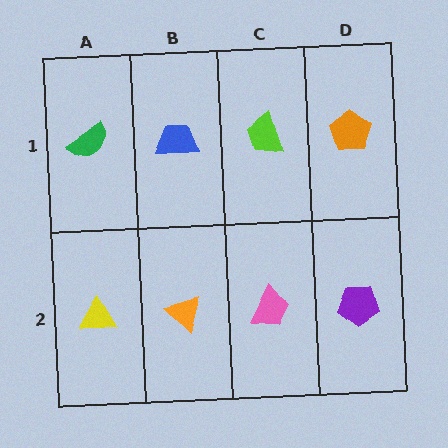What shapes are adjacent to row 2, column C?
A lime trapezoid (row 1, column C), an orange triangle (row 2, column B), a purple pentagon (row 2, column D).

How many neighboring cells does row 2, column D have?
2.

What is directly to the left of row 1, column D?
A lime trapezoid.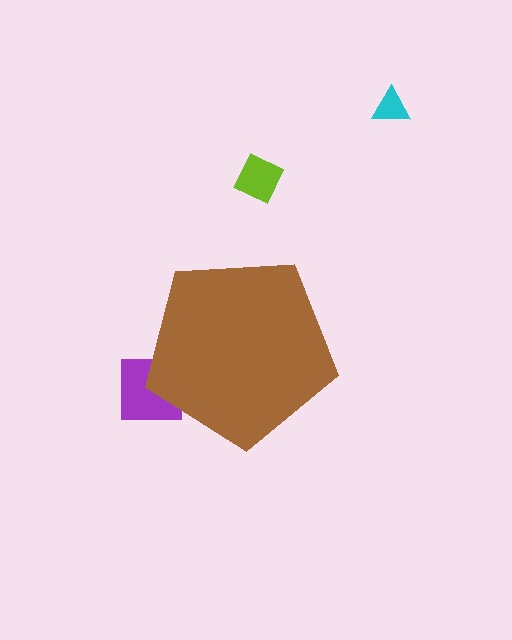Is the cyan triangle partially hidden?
No, the cyan triangle is fully visible.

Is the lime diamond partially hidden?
No, the lime diamond is fully visible.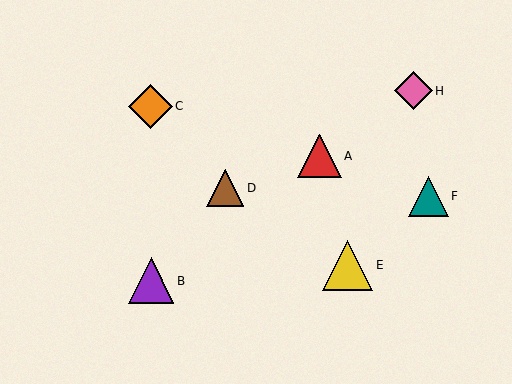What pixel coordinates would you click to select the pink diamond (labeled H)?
Click at (414, 91) to select the pink diamond H.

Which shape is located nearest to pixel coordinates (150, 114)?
The orange diamond (labeled C) at (150, 106) is nearest to that location.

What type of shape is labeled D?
Shape D is a brown triangle.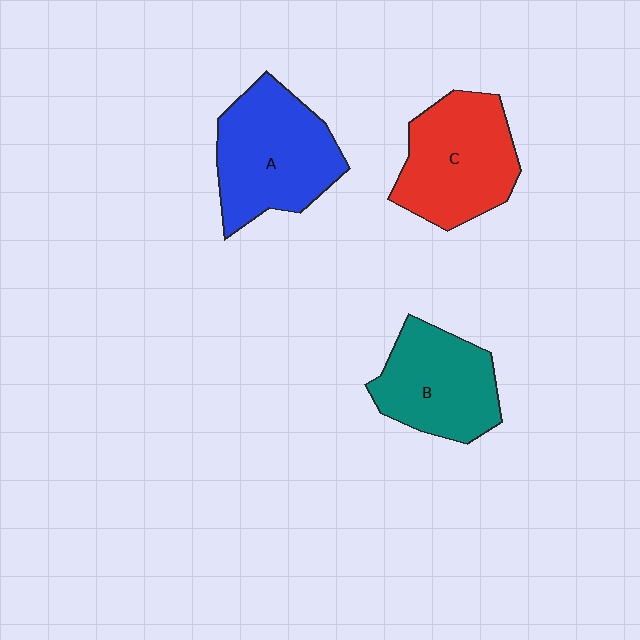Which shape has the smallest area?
Shape B (teal).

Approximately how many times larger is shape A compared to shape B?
Approximately 1.2 times.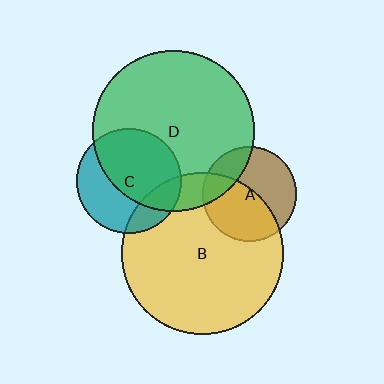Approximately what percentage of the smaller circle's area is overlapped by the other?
Approximately 20%.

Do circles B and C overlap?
Yes.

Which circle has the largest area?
Circle D (green).